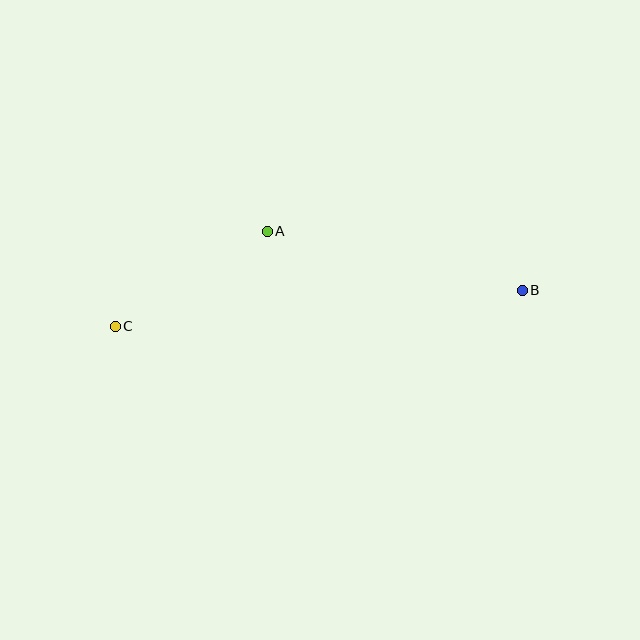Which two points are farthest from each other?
Points B and C are farthest from each other.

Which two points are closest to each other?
Points A and C are closest to each other.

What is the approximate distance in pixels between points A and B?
The distance between A and B is approximately 262 pixels.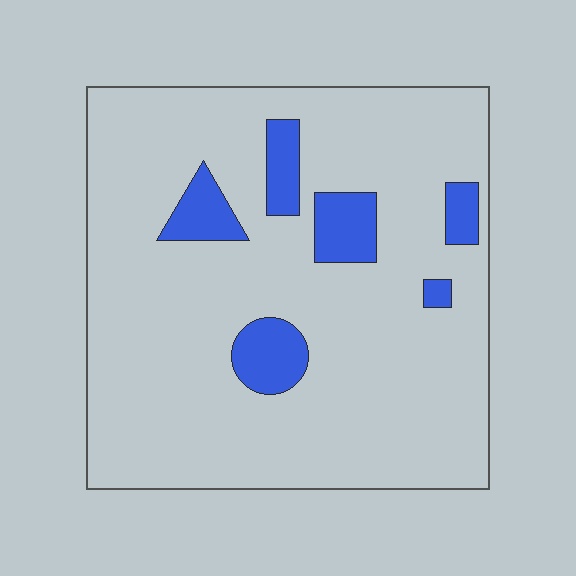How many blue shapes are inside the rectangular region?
6.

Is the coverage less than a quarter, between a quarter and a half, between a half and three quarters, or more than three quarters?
Less than a quarter.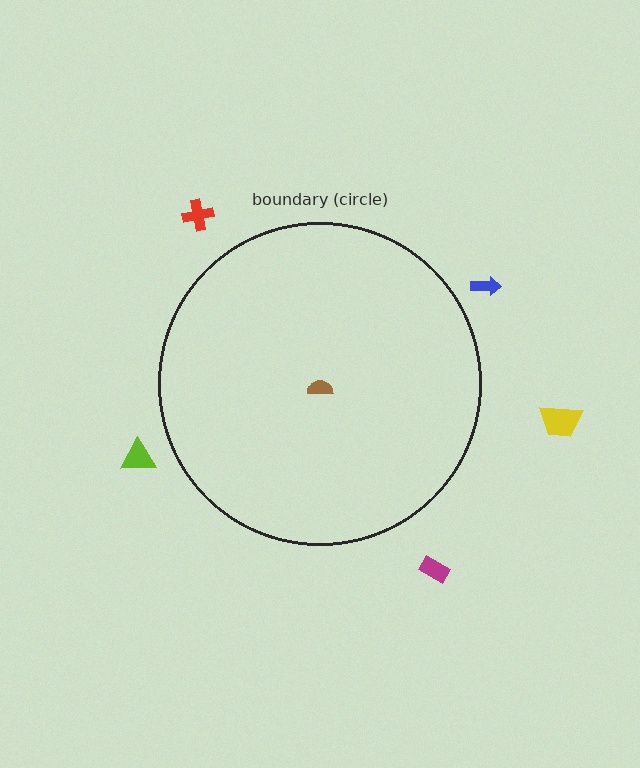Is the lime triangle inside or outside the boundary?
Outside.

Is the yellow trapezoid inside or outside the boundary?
Outside.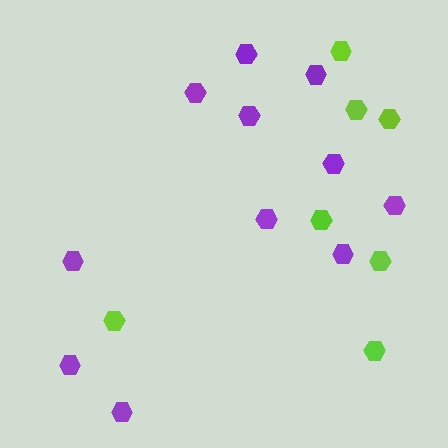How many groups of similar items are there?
There are 2 groups: one group of lime hexagons (7) and one group of purple hexagons (11).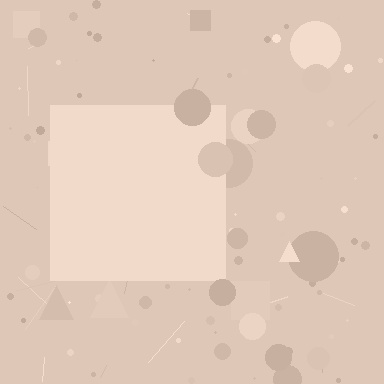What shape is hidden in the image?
A square is hidden in the image.